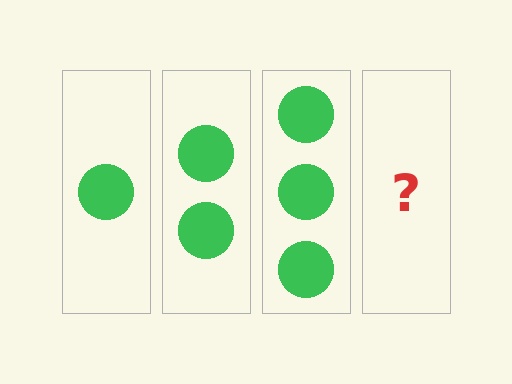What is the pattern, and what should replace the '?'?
The pattern is that each step adds one more circle. The '?' should be 4 circles.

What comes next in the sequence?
The next element should be 4 circles.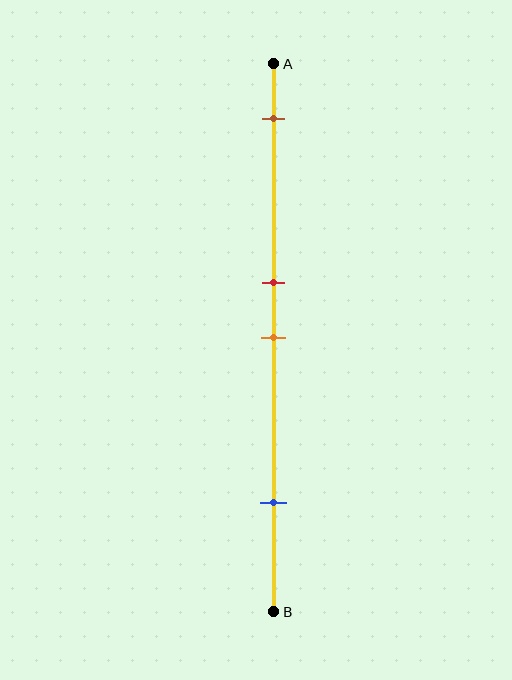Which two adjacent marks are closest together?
The red and orange marks are the closest adjacent pair.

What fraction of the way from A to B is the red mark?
The red mark is approximately 40% (0.4) of the way from A to B.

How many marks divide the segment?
There are 4 marks dividing the segment.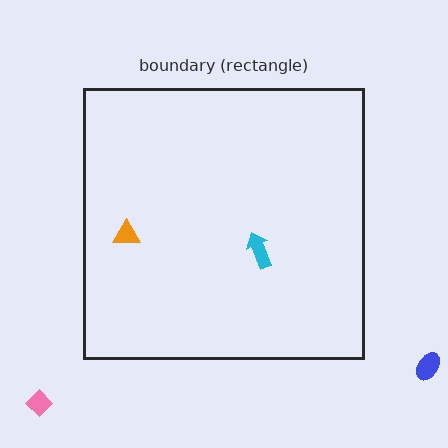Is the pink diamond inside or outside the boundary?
Outside.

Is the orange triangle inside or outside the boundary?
Inside.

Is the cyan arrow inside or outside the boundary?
Inside.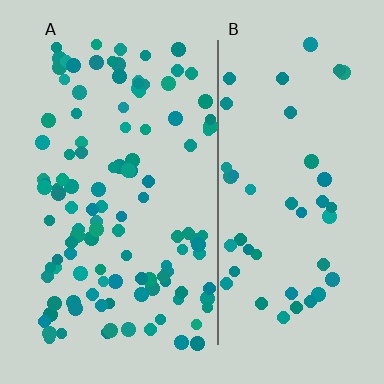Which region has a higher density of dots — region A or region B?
A (the left).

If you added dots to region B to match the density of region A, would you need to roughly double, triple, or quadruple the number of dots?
Approximately triple.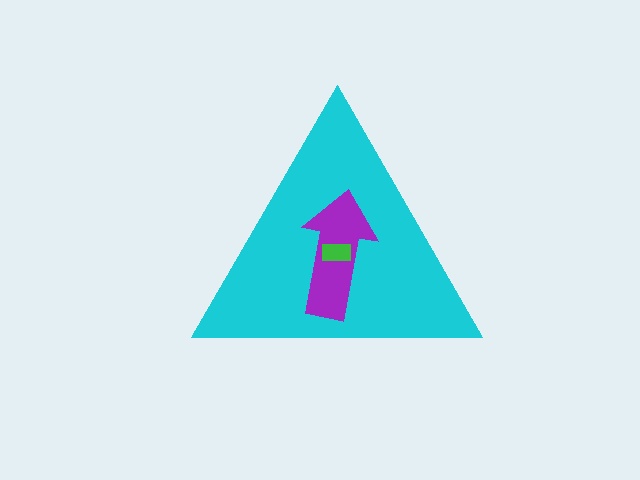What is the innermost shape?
The green rectangle.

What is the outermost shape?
The cyan triangle.